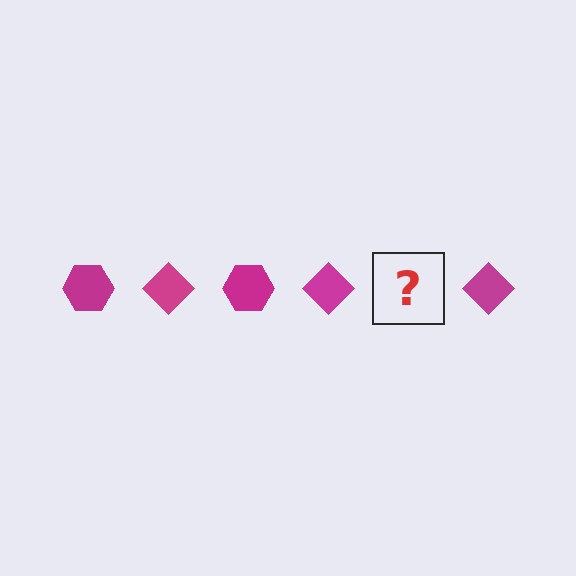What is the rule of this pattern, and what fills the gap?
The rule is that the pattern cycles through hexagon, diamond shapes in magenta. The gap should be filled with a magenta hexagon.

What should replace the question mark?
The question mark should be replaced with a magenta hexagon.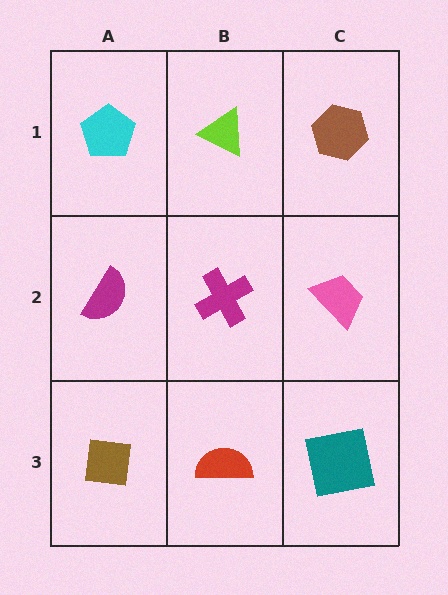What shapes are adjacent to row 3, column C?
A pink trapezoid (row 2, column C), a red semicircle (row 3, column B).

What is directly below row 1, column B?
A magenta cross.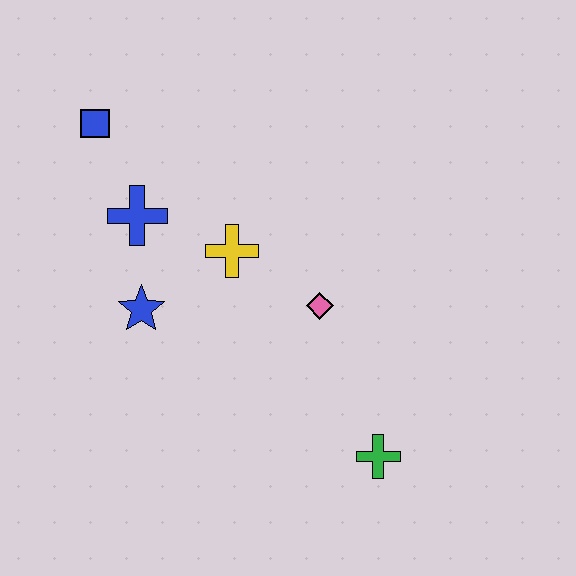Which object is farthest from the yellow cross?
The green cross is farthest from the yellow cross.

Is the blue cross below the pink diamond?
No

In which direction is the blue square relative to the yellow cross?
The blue square is to the left of the yellow cross.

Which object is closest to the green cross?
The pink diamond is closest to the green cross.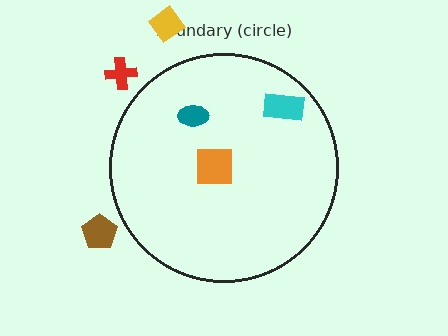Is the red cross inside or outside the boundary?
Outside.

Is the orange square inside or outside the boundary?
Inside.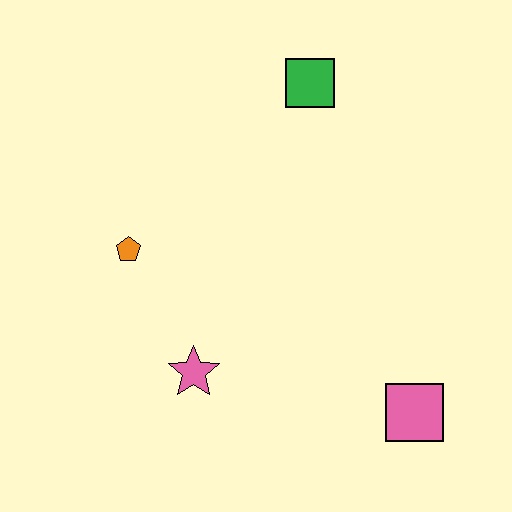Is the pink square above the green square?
No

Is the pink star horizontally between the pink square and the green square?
No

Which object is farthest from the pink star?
The green square is farthest from the pink star.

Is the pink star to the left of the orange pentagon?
No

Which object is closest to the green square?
The orange pentagon is closest to the green square.